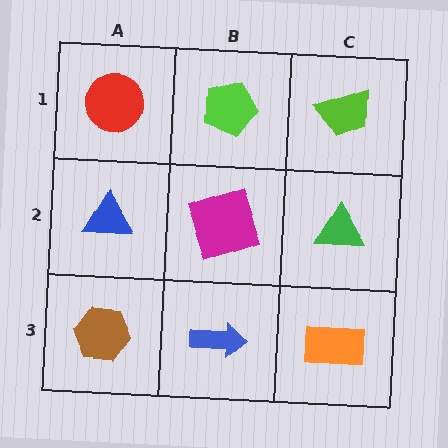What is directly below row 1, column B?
A magenta square.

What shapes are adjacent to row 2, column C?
A lime trapezoid (row 1, column C), an orange rectangle (row 3, column C), a magenta square (row 2, column B).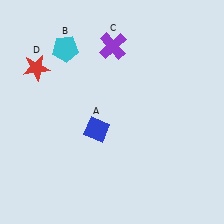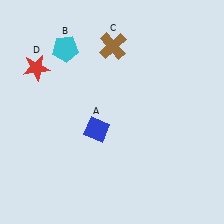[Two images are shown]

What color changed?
The cross (C) changed from purple in Image 1 to brown in Image 2.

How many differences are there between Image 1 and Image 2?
There is 1 difference between the two images.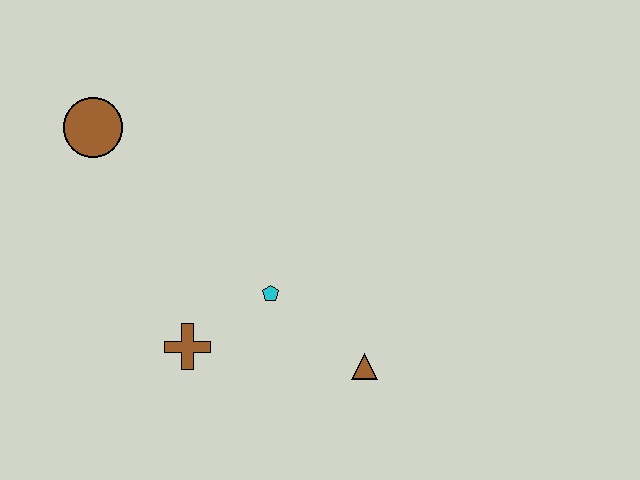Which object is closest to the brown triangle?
The cyan pentagon is closest to the brown triangle.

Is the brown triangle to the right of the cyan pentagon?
Yes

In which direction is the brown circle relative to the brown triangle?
The brown circle is to the left of the brown triangle.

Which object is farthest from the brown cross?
The brown circle is farthest from the brown cross.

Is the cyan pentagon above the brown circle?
No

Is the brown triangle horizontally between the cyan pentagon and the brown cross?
No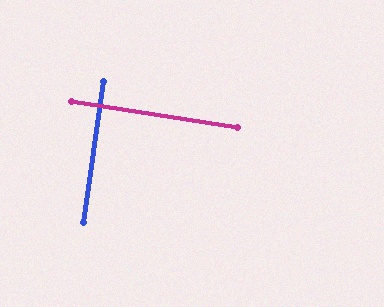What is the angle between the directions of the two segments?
Approximately 89 degrees.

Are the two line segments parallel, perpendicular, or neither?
Perpendicular — they meet at approximately 89°.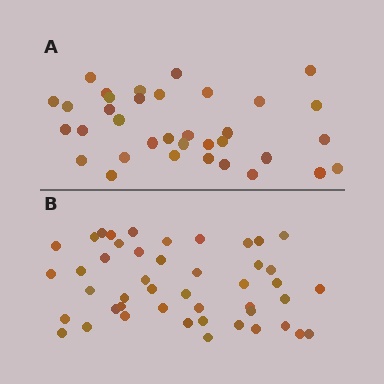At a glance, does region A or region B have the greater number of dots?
Region B (the bottom region) has more dots.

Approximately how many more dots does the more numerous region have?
Region B has roughly 12 or so more dots than region A.